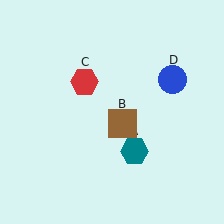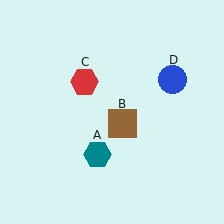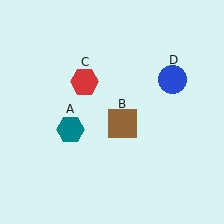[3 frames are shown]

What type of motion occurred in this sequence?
The teal hexagon (object A) rotated clockwise around the center of the scene.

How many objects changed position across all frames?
1 object changed position: teal hexagon (object A).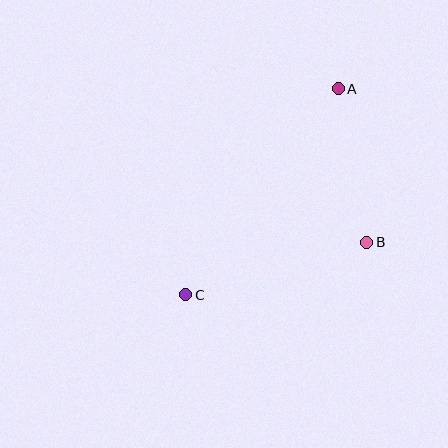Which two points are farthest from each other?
Points A and C are farthest from each other.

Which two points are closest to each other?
Points A and B are closest to each other.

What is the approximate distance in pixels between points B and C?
The distance between B and C is approximately 189 pixels.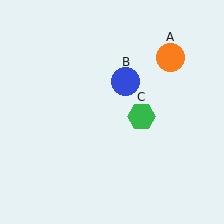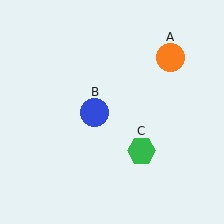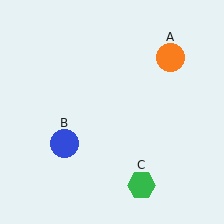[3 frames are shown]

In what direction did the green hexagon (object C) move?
The green hexagon (object C) moved down.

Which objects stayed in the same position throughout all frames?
Orange circle (object A) remained stationary.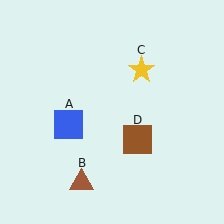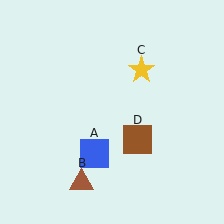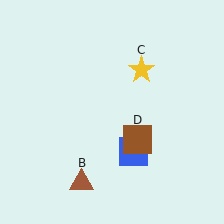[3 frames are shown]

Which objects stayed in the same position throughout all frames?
Brown triangle (object B) and yellow star (object C) and brown square (object D) remained stationary.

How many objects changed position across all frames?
1 object changed position: blue square (object A).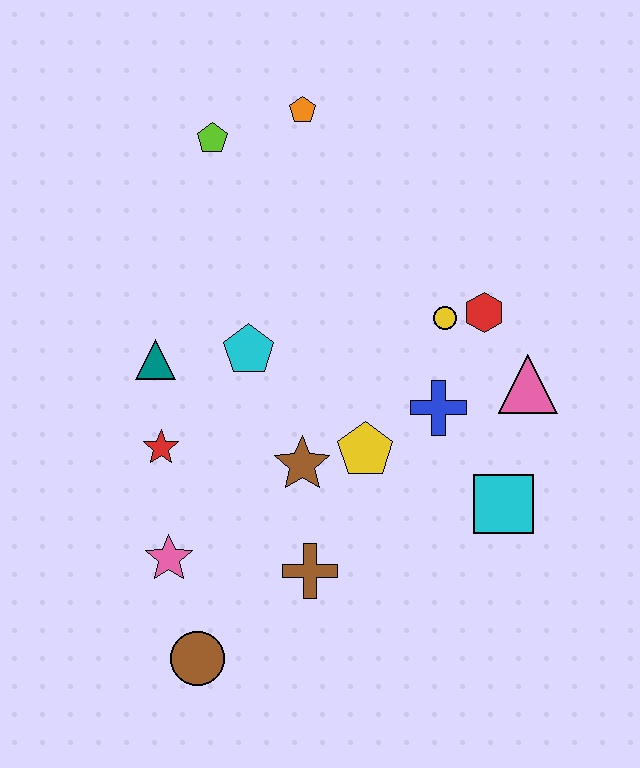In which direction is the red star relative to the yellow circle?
The red star is to the left of the yellow circle.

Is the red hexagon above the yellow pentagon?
Yes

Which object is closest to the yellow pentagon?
The brown star is closest to the yellow pentagon.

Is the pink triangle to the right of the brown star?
Yes